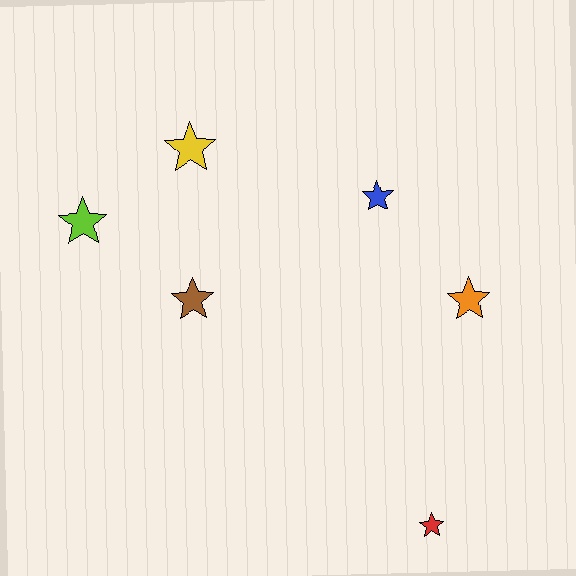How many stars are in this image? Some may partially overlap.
There are 6 stars.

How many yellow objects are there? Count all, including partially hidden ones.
There is 1 yellow object.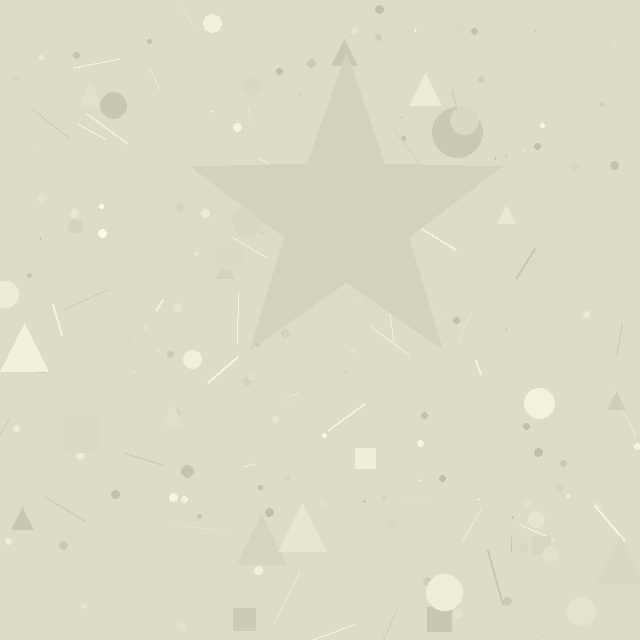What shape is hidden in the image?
A star is hidden in the image.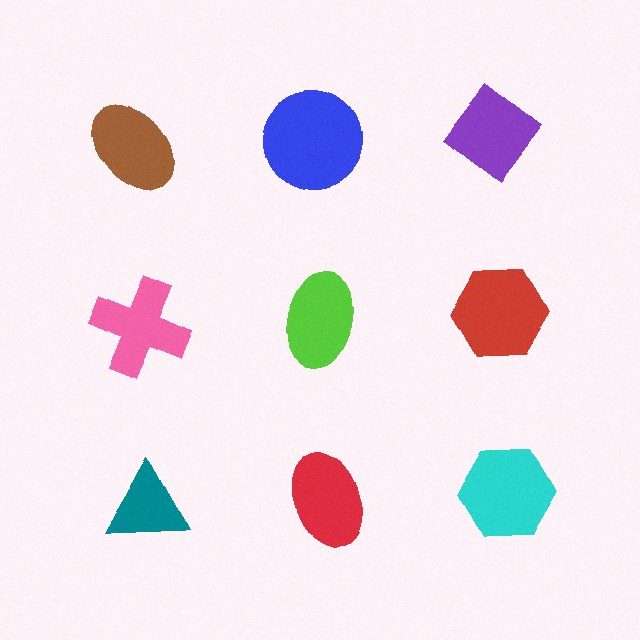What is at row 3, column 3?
A cyan hexagon.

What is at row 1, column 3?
A purple diamond.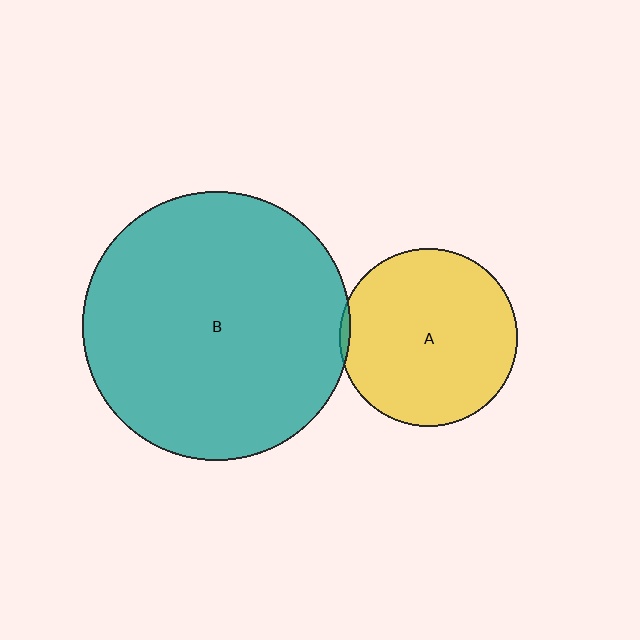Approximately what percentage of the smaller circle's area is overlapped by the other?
Approximately 5%.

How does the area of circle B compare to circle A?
Approximately 2.3 times.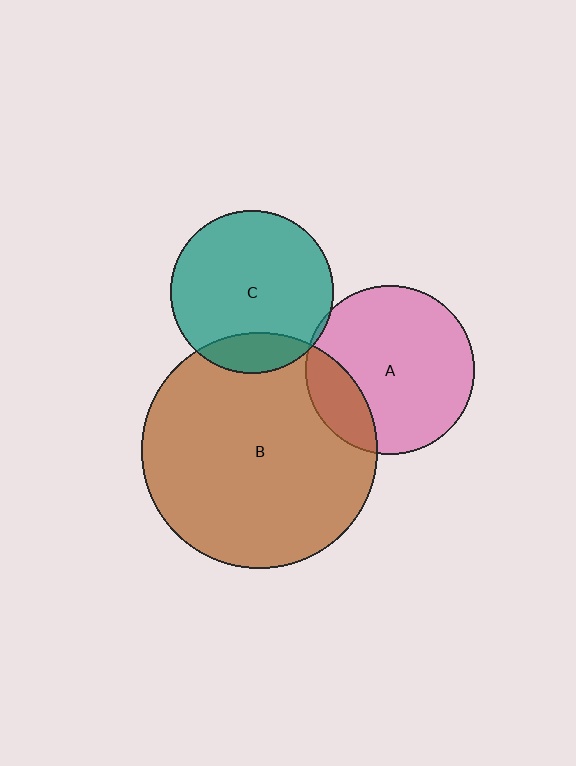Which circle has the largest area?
Circle B (brown).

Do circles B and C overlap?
Yes.